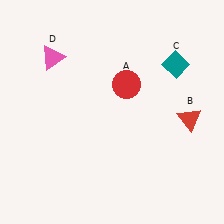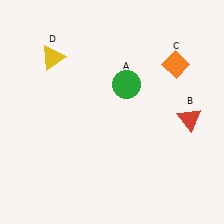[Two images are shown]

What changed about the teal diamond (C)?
In Image 1, C is teal. In Image 2, it changed to orange.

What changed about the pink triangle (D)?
In Image 1, D is pink. In Image 2, it changed to yellow.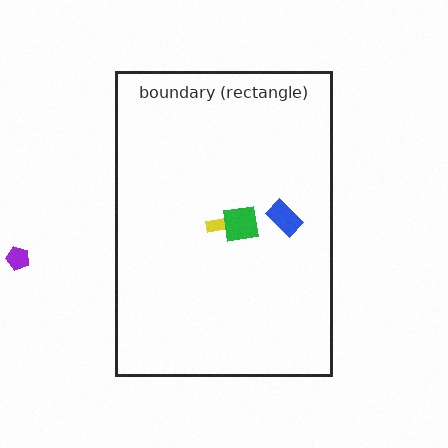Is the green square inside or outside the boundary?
Inside.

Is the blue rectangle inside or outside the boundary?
Inside.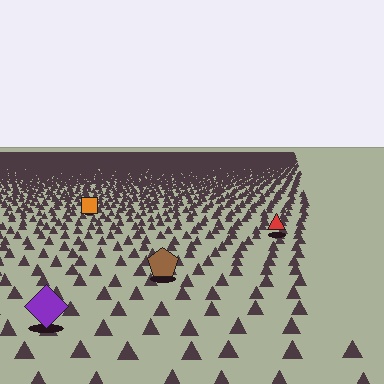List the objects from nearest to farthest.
From nearest to farthest: the purple diamond, the brown pentagon, the red triangle, the orange square.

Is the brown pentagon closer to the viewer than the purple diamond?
No. The purple diamond is closer — you can tell from the texture gradient: the ground texture is coarser near it.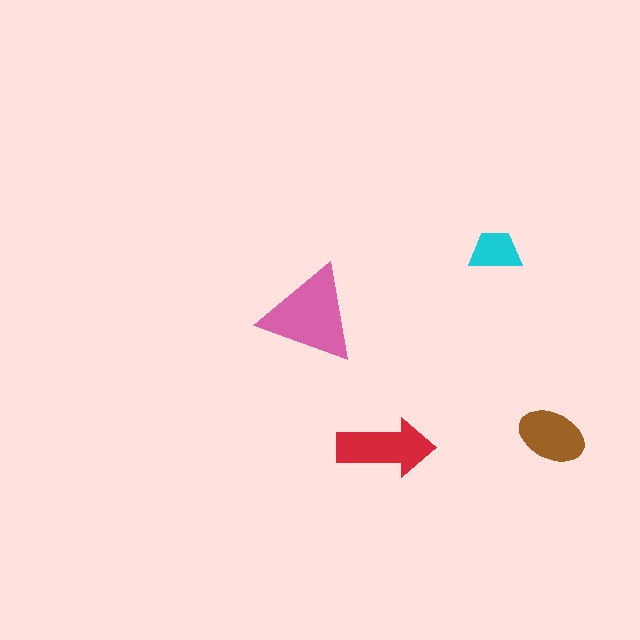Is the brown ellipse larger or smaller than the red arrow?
Smaller.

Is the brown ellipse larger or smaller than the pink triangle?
Smaller.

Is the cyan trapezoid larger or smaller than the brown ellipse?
Smaller.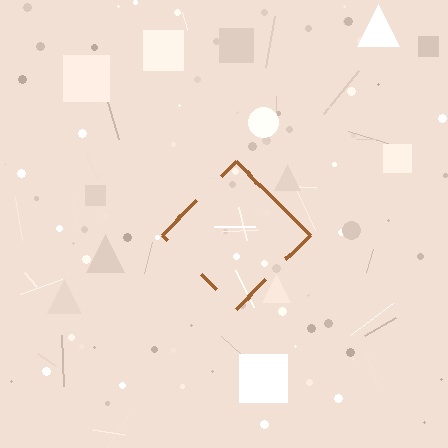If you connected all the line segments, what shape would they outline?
They would outline a diamond.